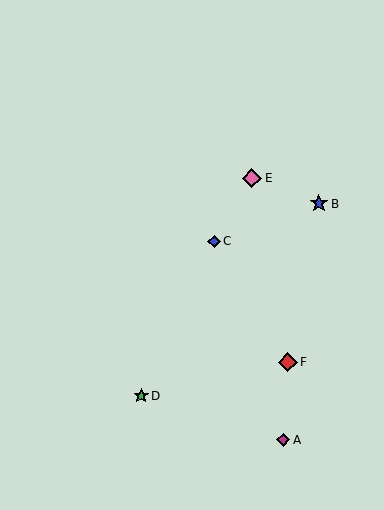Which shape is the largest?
The pink diamond (labeled E) is the largest.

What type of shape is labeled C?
Shape C is a blue diamond.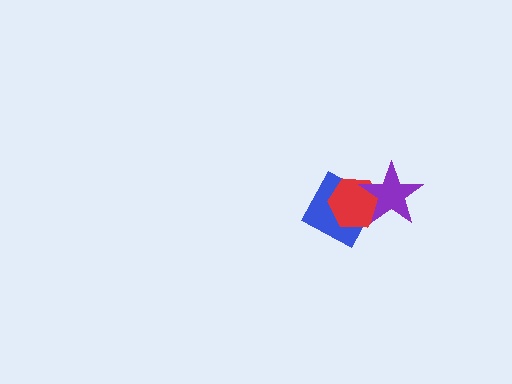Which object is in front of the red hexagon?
The purple star is in front of the red hexagon.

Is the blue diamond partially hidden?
Yes, it is partially covered by another shape.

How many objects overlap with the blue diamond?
2 objects overlap with the blue diamond.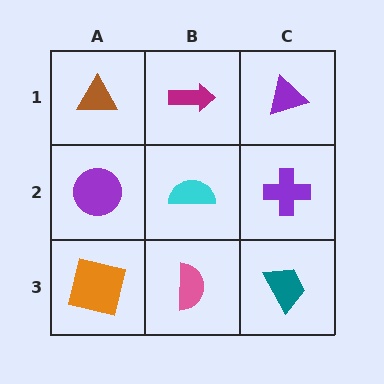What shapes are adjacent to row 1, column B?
A cyan semicircle (row 2, column B), a brown triangle (row 1, column A), a purple triangle (row 1, column C).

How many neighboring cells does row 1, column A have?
2.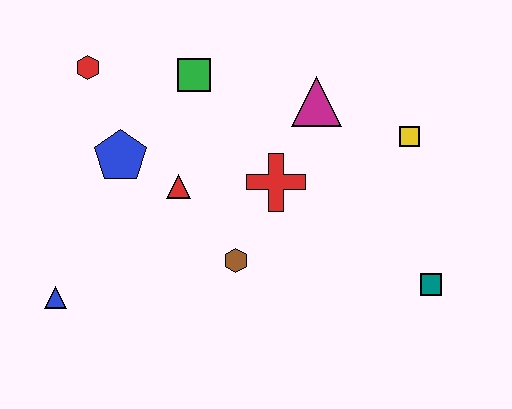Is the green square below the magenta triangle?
No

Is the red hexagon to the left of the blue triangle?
No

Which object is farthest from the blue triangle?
The yellow square is farthest from the blue triangle.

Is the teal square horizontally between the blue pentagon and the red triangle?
No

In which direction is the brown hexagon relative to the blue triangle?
The brown hexagon is to the right of the blue triangle.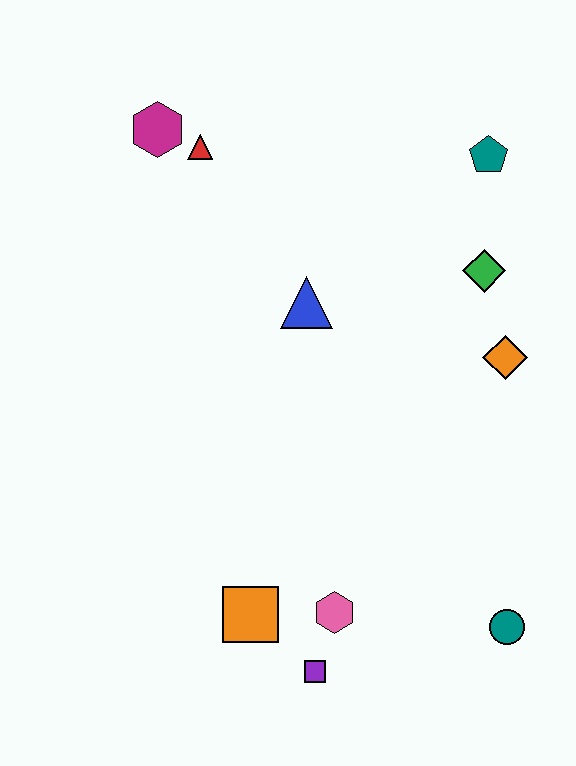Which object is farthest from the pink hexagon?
The magenta hexagon is farthest from the pink hexagon.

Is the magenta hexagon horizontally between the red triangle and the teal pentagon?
No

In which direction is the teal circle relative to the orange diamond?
The teal circle is below the orange diamond.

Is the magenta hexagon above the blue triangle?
Yes